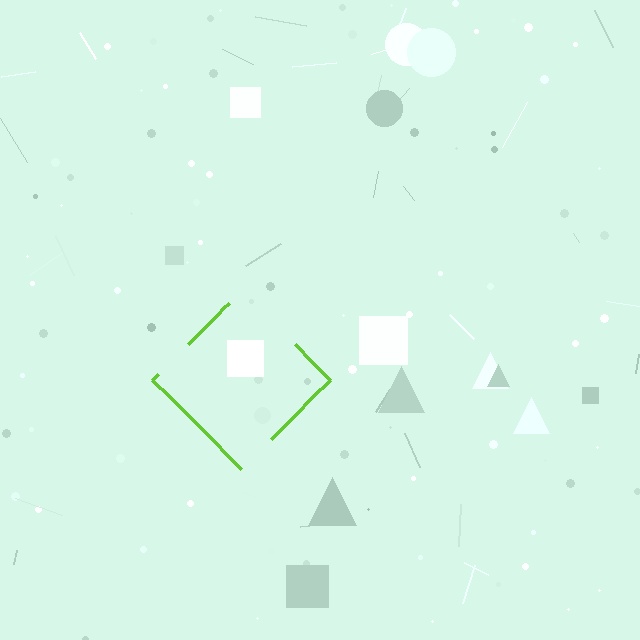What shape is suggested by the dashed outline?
The dashed outline suggests a diamond.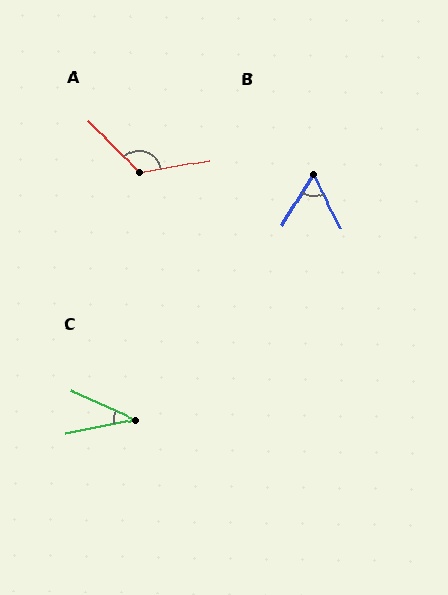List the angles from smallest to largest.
C (35°), B (59°), A (125°).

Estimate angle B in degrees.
Approximately 59 degrees.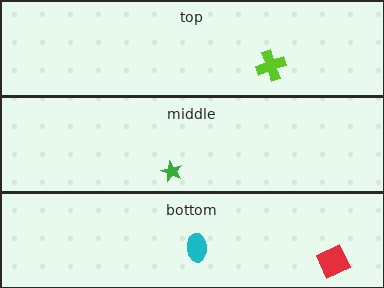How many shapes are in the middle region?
1.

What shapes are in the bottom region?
The cyan ellipse, the red square.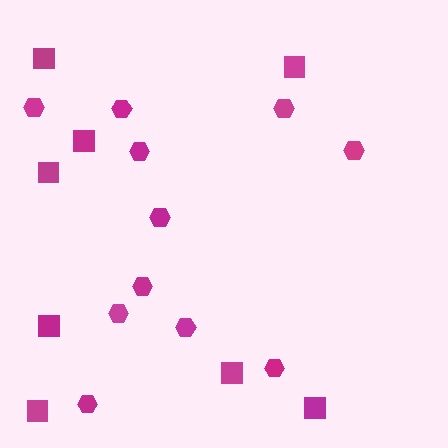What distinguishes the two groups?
There are 2 groups: one group of squares (8) and one group of hexagons (11).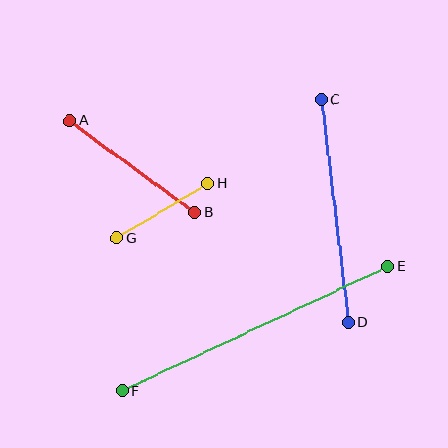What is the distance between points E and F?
The distance is approximately 294 pixels.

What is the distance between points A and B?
The distance is approximately 155 pixels.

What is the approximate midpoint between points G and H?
The midpoint is at approximately (162, 211) pixels.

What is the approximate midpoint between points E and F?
The midpoint is at approximately (255, 329) pixels.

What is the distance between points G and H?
The distance is approximately 106 pixels.